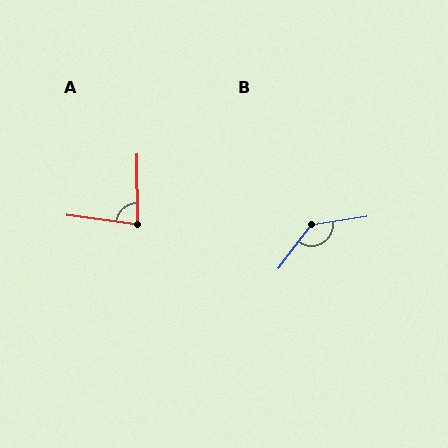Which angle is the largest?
B, at approximately 135 degrees.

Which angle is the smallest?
A, at approximately 82 degrees.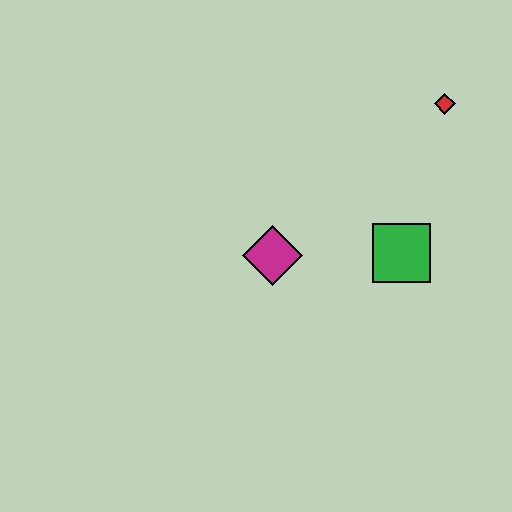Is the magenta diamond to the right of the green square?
No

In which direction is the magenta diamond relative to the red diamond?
The magenta diamond is to the left of the red diamond.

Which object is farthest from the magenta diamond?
The red diamond is farthest from the magenta diamond.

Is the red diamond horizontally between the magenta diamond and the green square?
No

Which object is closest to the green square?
The magenta diamond is closest to the green square.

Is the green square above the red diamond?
No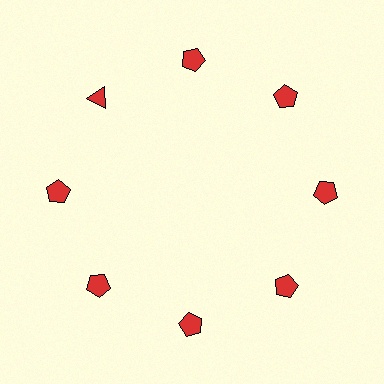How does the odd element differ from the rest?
It has a different shape: triangle instead of pentagon.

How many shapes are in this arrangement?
There are 8 shapes arranged in a ring pattern.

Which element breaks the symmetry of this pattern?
The red triangle at roughly the 10 o'clock position breaks the symmetry. All other shapes are red pentagons.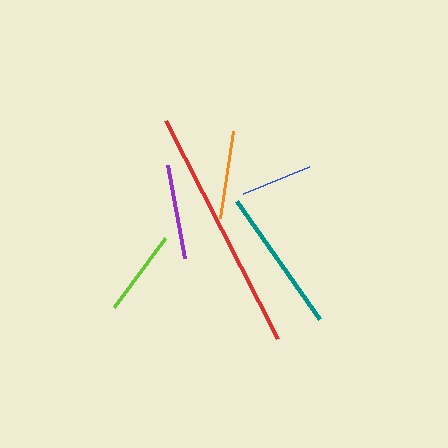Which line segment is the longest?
The red line is the longest at approximately 245 pixels.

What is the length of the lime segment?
The lime segment is approximately 86 pixels long.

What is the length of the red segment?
The red segment is approximately 245 pixels long.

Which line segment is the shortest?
The blue line is the shortest at approximately 71 pixels.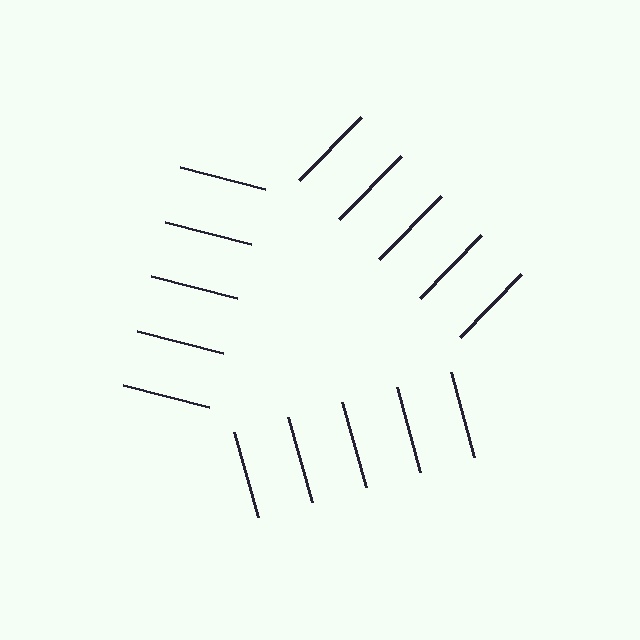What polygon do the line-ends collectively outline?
An illusory triangle — the line segments terminate on its edges but no continuous stroke is drawn.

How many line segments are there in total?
15 — 5 along each of the 3 edges.